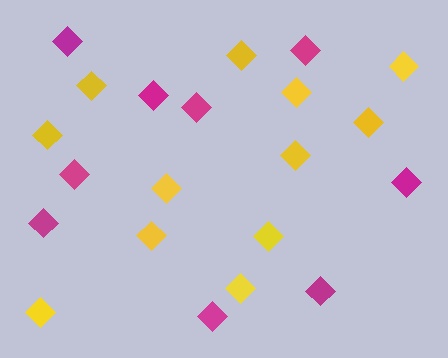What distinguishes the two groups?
There are 2 groups: one group of yellow diamonds (12) and one group of magenta diamonds (9).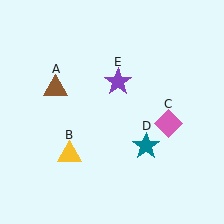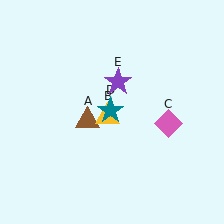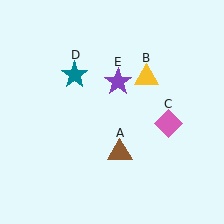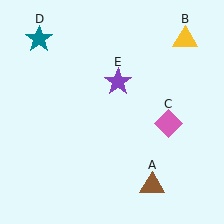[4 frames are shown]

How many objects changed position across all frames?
3 objects changed position: brown triangle (object A), yellow triangle (object B), teal star (object D).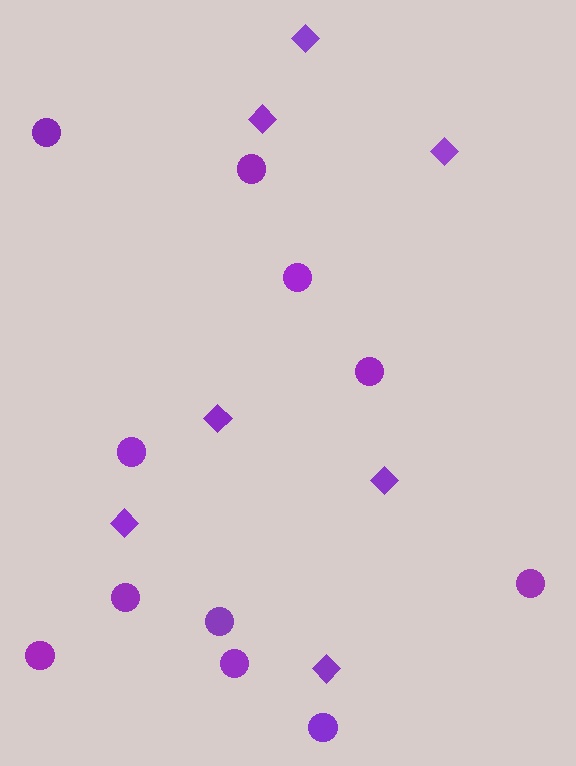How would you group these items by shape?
There are 2 groups: one group of circles (11) and one group of diamonds (7).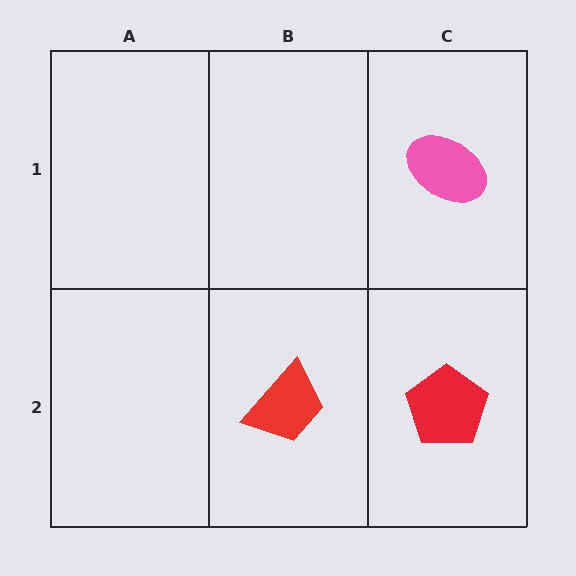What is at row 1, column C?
A pink ellipse.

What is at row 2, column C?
A red pentagon.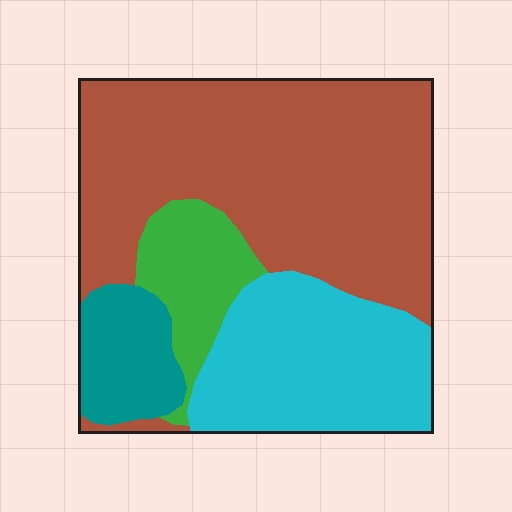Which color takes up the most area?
Brown, at roughly 55%.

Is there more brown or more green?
Brown.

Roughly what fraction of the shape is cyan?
Cyan covers around 25% of the shape.